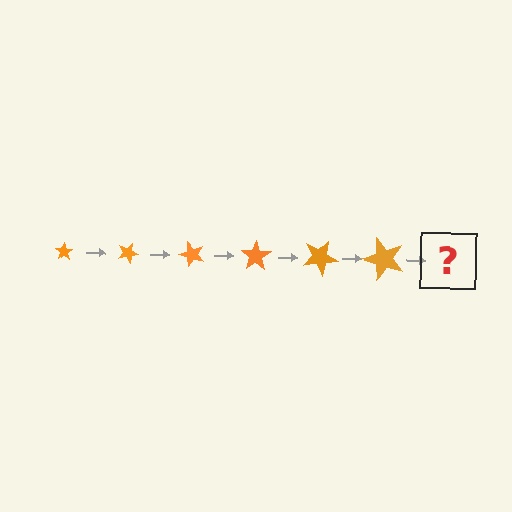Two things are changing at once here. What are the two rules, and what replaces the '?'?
The two rules are that the star grows larger each step and it rotates 25 degrees each step. The '?' should be a star, larger than the previous one and rotated 150 degrees from the start.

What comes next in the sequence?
The next element should be a star, larger than the previous one and rotated 150 degrees from the start.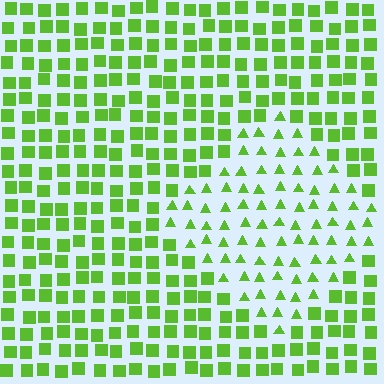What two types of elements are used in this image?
The image uses triangles inside the diamond region and squares outside it.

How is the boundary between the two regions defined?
The boundary is defined by a change in element shape: triangles inside vs. squares outside. All elements share the same color and spacing.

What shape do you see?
I see a diamond.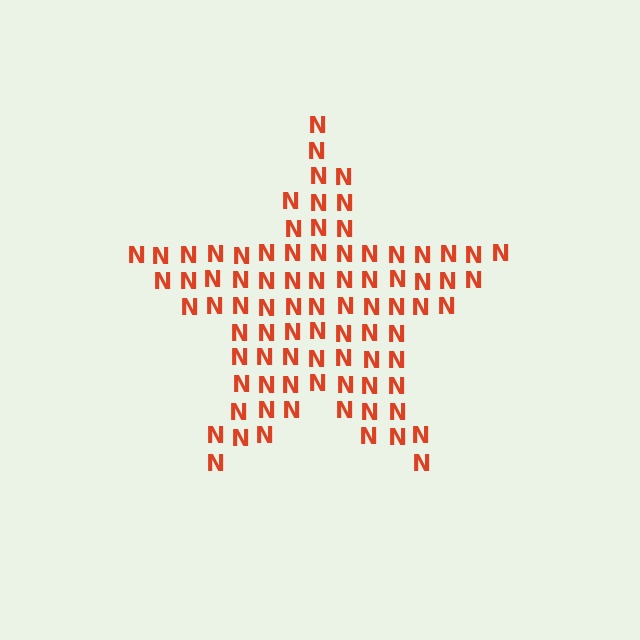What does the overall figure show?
The overall figure shows a star.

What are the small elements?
The small elements are letter N's.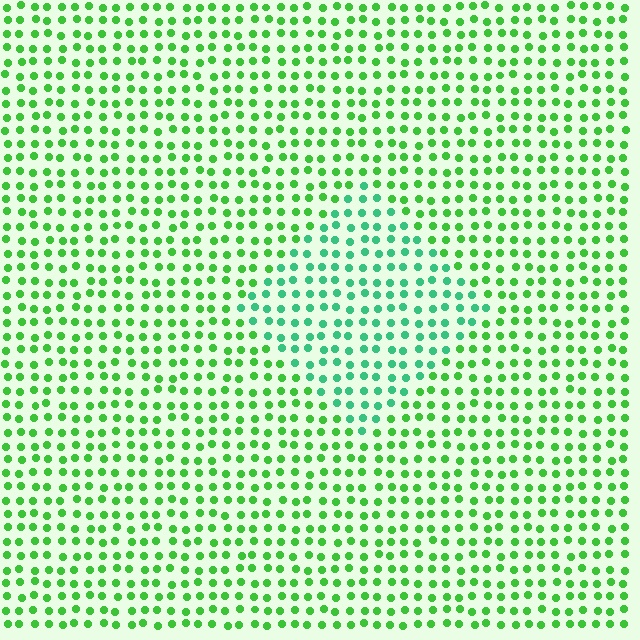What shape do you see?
I see a diamond.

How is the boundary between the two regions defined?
The boundary is defined purely by a slight shift in hue (about 33 degrees). Spacing, size, and orientation are identical on both sides.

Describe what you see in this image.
The image is filled with small green elements in a uniform arrangement. A diamond-shaped region is visible where the elements are tinted to a slightly different hue, forming a subtle color boundary.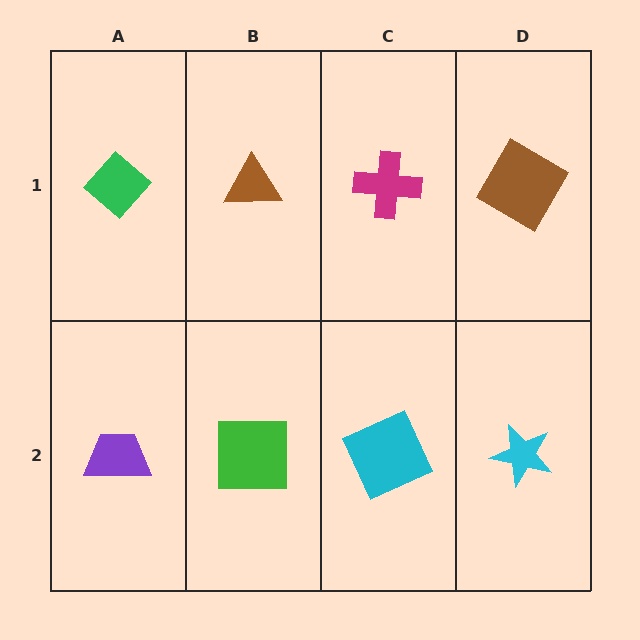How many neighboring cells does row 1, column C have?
3.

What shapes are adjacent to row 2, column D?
A brown square (row 1, column D), a cyan square (row 2, column C).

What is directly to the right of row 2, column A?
A green square.